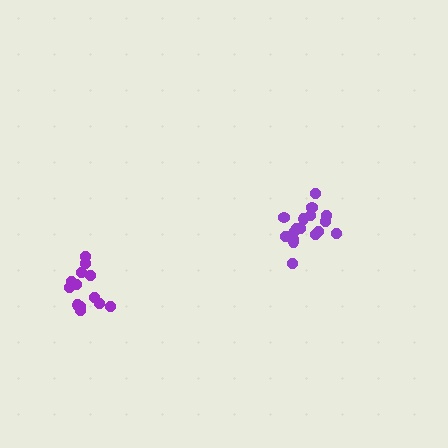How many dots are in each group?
Group 1: 17 dots, Group 2: 13 dots (30 total).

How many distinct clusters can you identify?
There are 2 distinct clusters.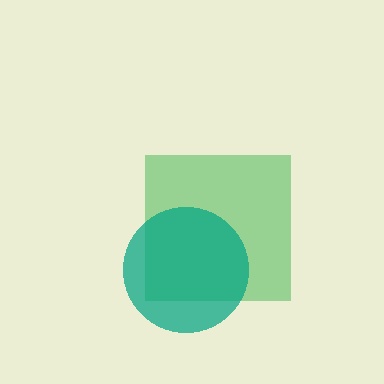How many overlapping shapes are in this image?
There are 2 overlapping shapes in the image.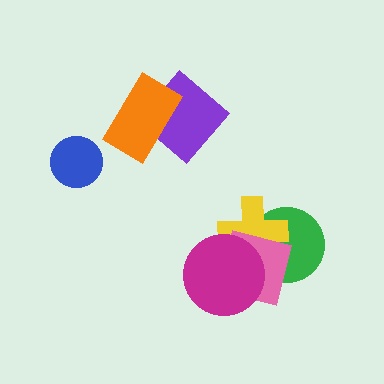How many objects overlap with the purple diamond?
1 object overlaps with the purple diamond.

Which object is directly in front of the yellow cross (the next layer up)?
The pink square is directly in front of the yellow cross.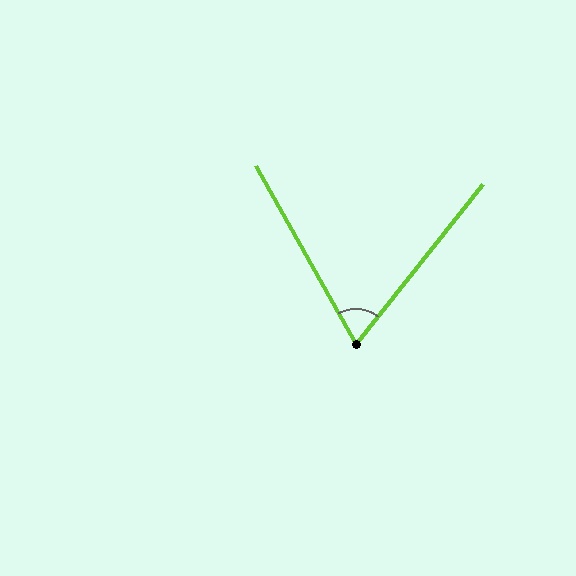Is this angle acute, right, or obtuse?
It is acute.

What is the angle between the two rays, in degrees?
Approximately 68 degrees.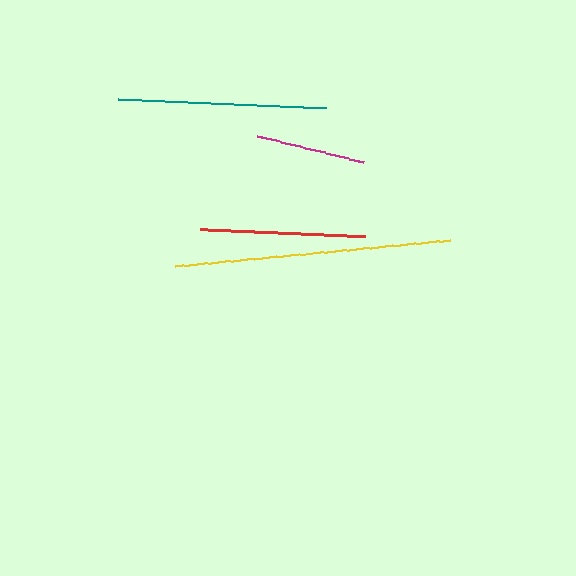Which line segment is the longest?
The yellow line is the longest at approximately 277 pixels.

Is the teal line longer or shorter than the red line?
The teal line is longer than the red line.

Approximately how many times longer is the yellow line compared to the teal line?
The yellow line is approximately 1.3 times the length of the teal line.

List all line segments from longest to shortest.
From longest to shortest: yellow, teal, red, magenta.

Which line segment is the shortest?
The magenta line is the shortest at approximately 110 pixels.